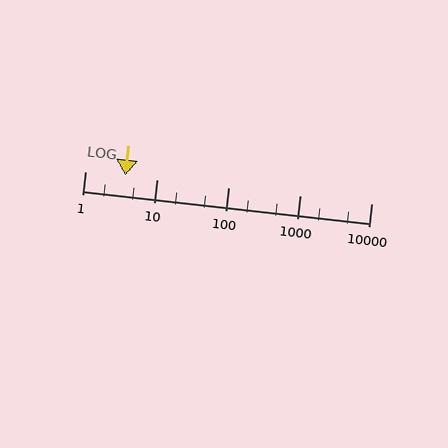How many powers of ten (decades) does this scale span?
The scale spans 4 decades, from 1 to 10000.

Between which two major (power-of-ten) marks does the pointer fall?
The pointer is between 1 and 10.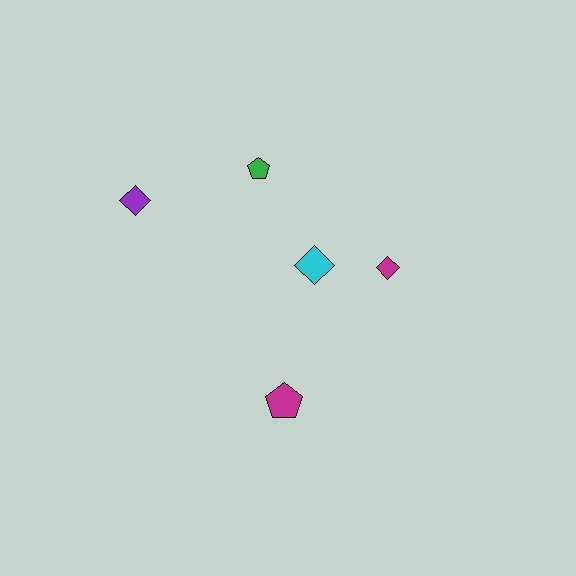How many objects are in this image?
There are 5 objects.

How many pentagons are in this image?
There are 2 pentagons.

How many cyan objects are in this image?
There is 1 cyan object.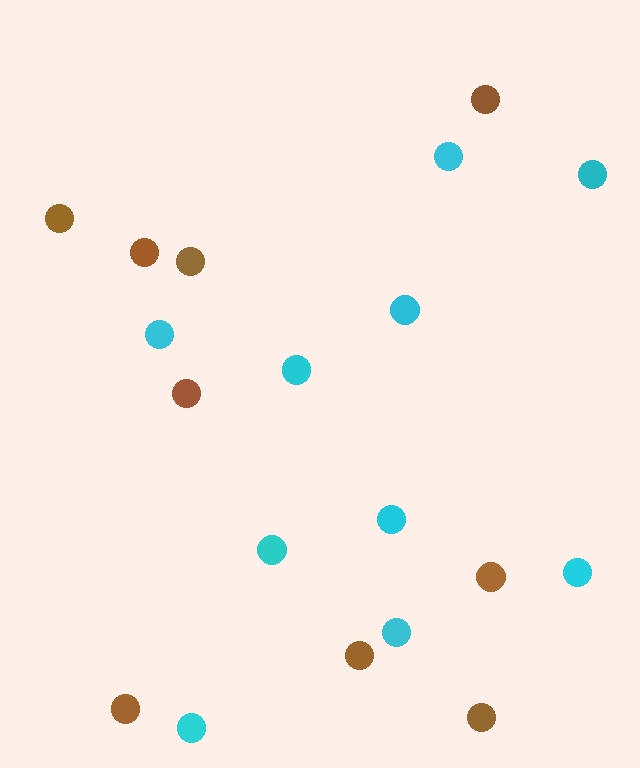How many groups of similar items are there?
There are 2 groups: one group of brown circles (9) and one group of cyan circles (10).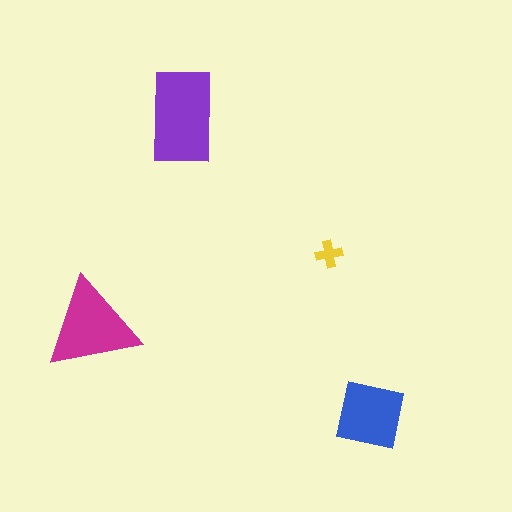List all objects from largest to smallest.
The purple rectangle, the magenta triangle, the blue square, the yellow cross.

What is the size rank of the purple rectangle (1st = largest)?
1st.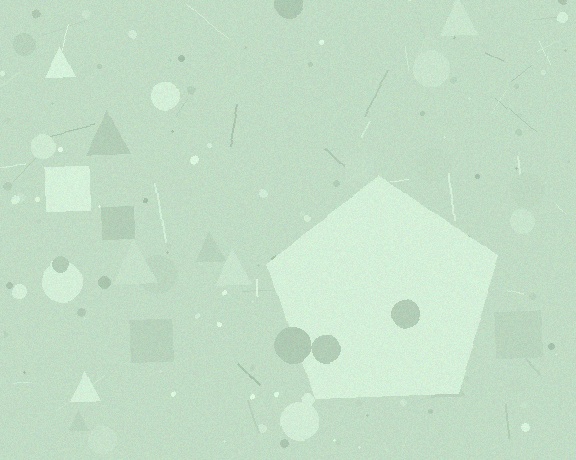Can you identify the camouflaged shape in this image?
The camouflaged shape is a pentagon.